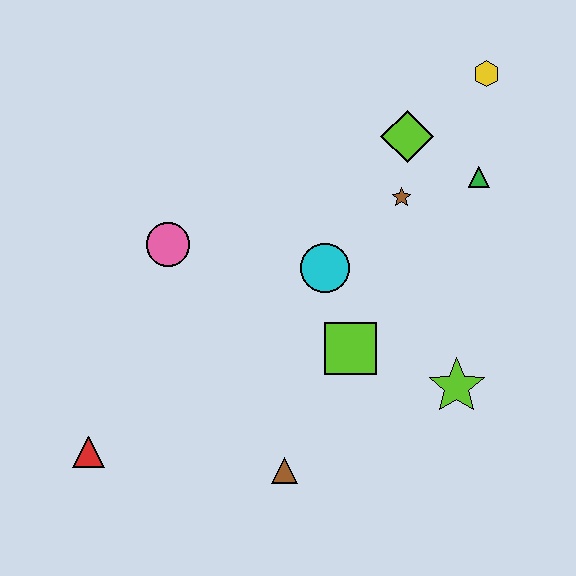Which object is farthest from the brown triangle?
The yellow hexagon is farthest from the brown triangle.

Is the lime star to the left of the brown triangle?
No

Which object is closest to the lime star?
The lime square is closest to the lime star.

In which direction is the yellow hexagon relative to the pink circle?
The yellow hexagon is to the right of the pink circle.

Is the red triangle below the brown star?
Yes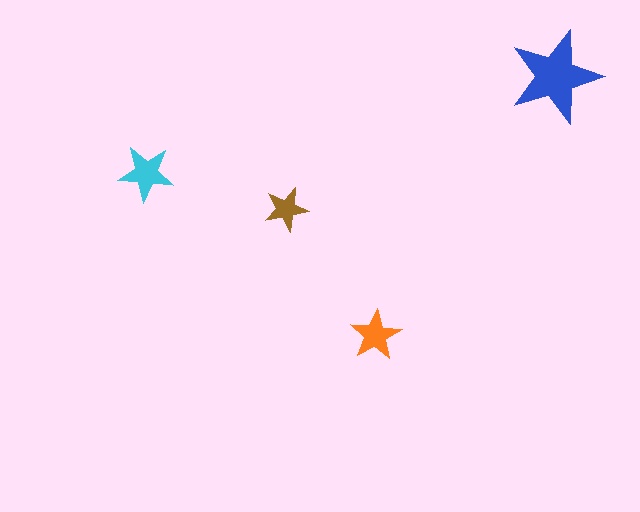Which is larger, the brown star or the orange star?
The orange one.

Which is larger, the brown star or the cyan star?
The cyan one.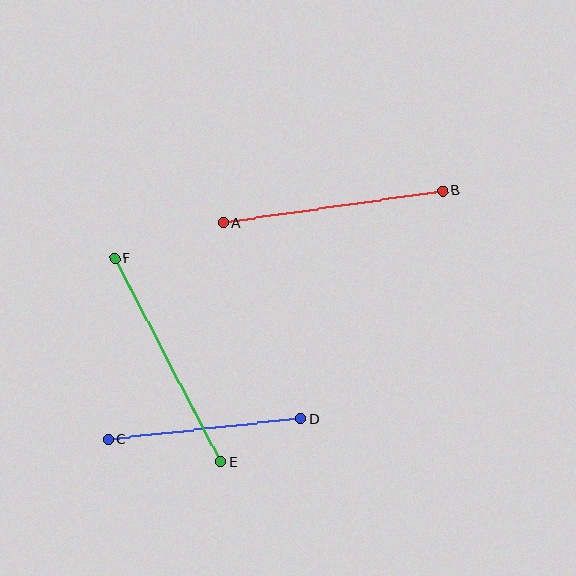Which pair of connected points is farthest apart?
Points E and F are farthest apart.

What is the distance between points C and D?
The distance is approximately 193 pixels.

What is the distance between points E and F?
The distance is approximately 230 pixels.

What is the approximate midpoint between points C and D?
The midpoint is at approximately (205, 429) pixels.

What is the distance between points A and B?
The distance is approximately 222 pixels.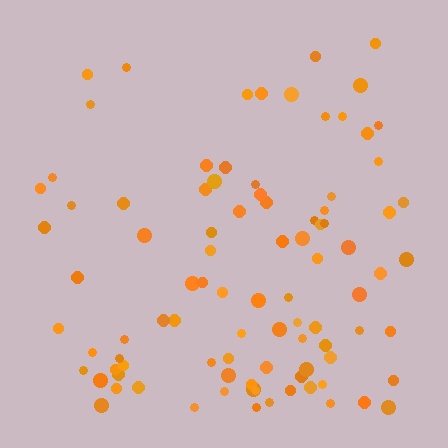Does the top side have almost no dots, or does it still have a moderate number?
Still a moderate number, just noticeably fewer than the bottom.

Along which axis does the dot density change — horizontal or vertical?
Vertical.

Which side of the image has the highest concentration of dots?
The bottom.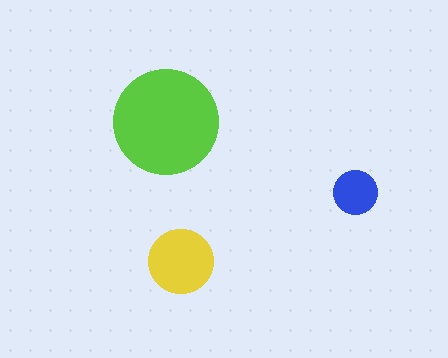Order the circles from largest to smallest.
the lime one, the yellow one, the blue one.